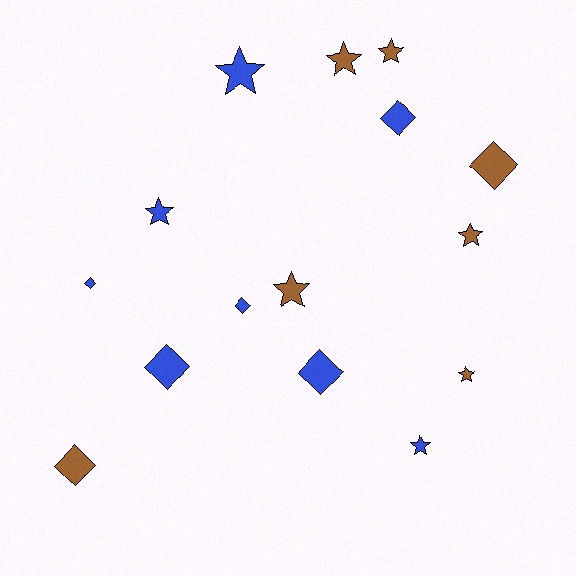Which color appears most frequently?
Blue, with 8 objects.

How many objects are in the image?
There are 15 objects.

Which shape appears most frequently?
Star, with 8 objects.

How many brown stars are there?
There are 5 brown stars.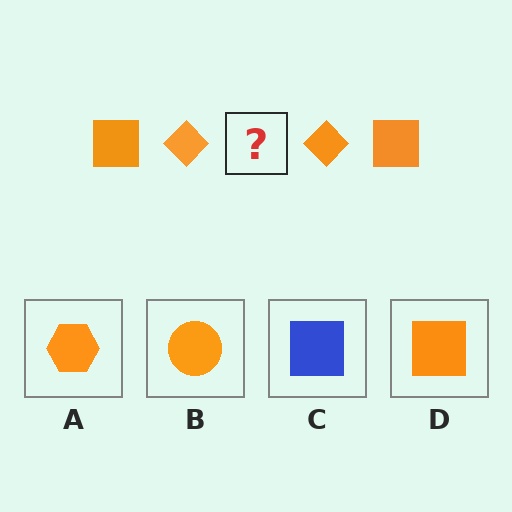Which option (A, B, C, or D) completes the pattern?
D.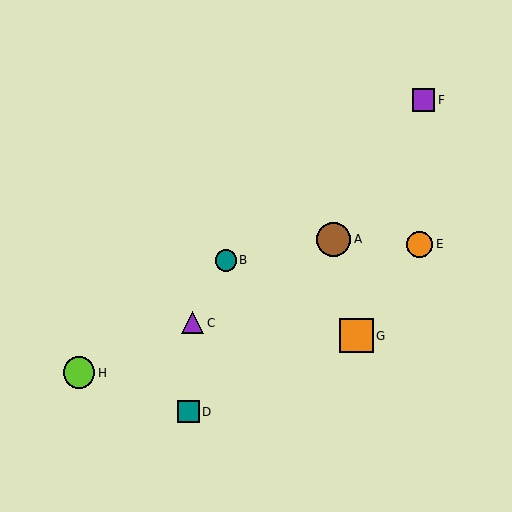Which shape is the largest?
The brown circle (labeled A) is the largest.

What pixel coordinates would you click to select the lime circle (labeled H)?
Click at (79, 373) to select the lime circle H.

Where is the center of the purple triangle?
The center of the purple triangle is at (193, 323).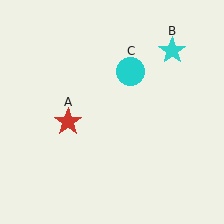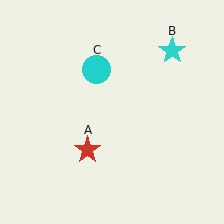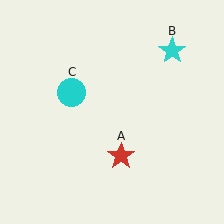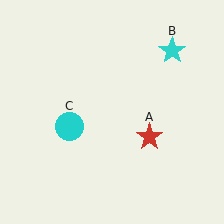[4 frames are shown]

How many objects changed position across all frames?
2 objects changed position: red star (object A), cyan circle (object C).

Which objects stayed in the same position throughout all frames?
Cyan star (object B) remained stationary.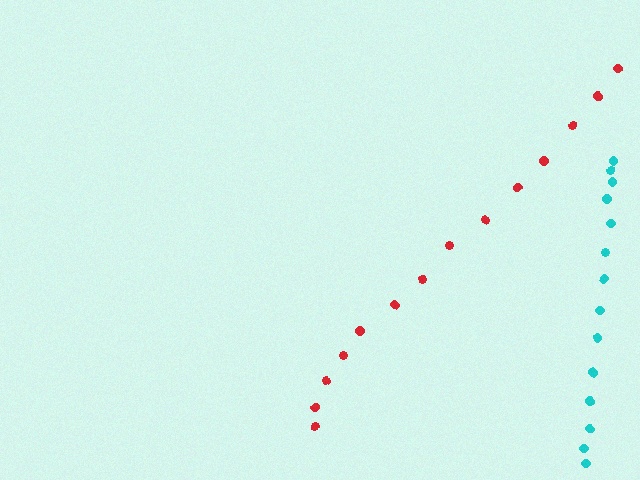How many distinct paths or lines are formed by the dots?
There are 2 distinct paths.